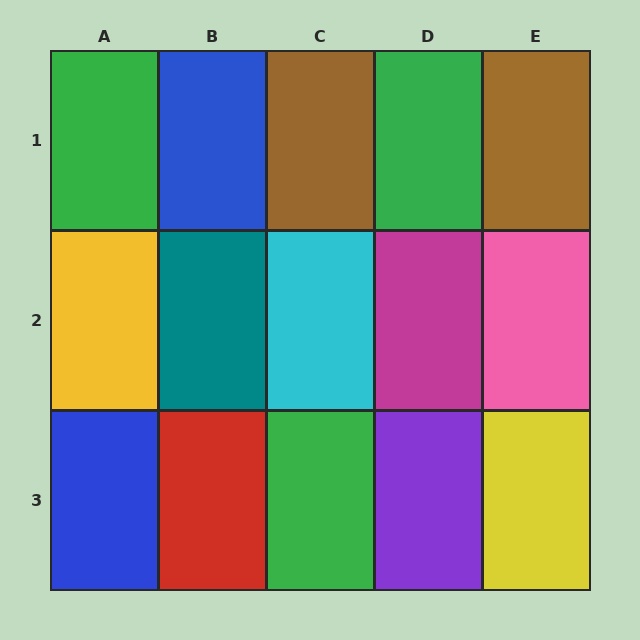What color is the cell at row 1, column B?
Blue.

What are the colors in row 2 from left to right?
Yellow, teal, cyan, magenta, pink.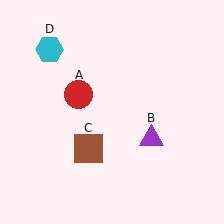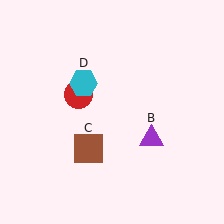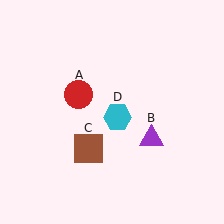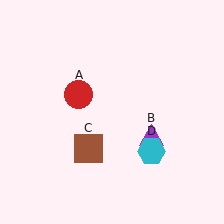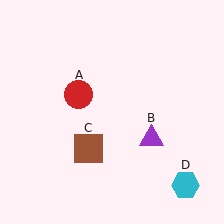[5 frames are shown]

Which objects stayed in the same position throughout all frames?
Red circle (object A) and purple triangle (object B) and brown square (object C) remained stationary.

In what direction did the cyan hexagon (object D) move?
The cyan hexagon (object D) moved down and to the right.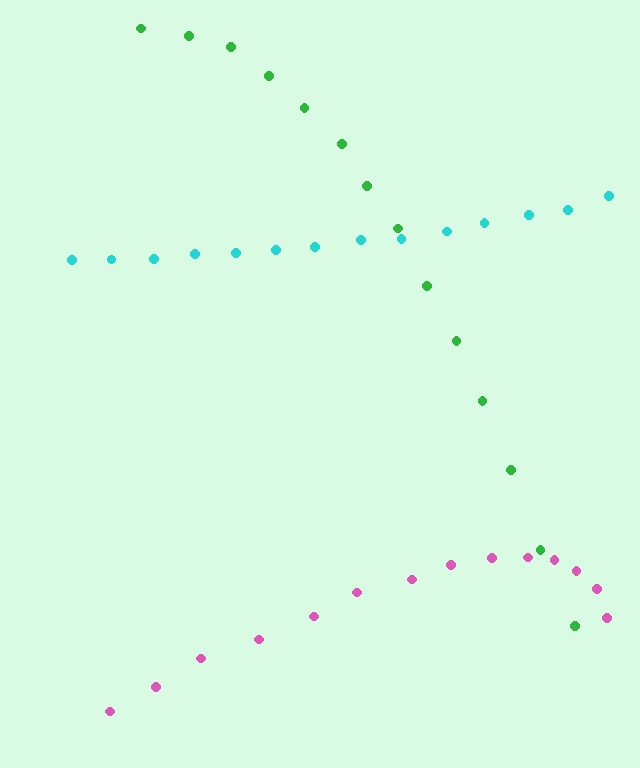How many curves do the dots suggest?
There are 3 distinct paths.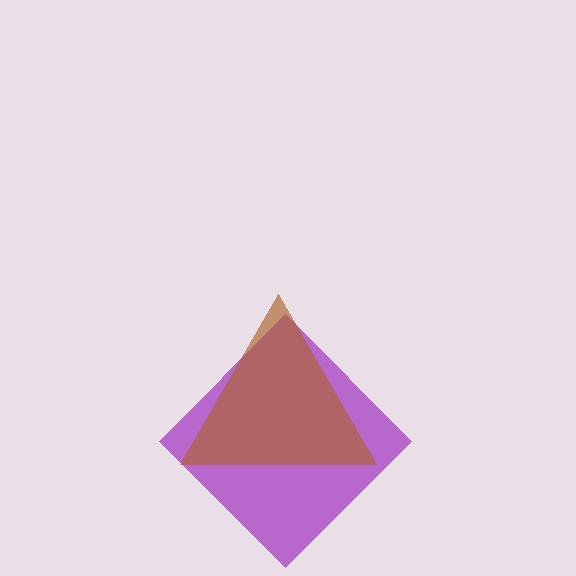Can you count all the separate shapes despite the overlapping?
Yes, there are 2 separate shapes.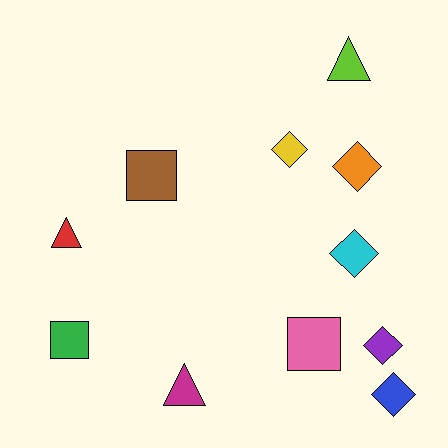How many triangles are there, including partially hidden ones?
There are 3 triangles.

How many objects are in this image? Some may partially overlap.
There are 11 objects.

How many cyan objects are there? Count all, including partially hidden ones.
There is 1 cyan object.